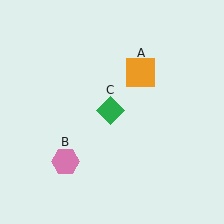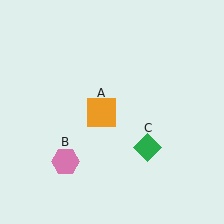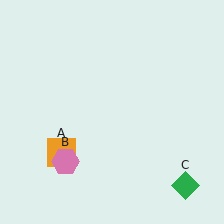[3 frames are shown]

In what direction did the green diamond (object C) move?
The green diamond (object C) moved down and to the right.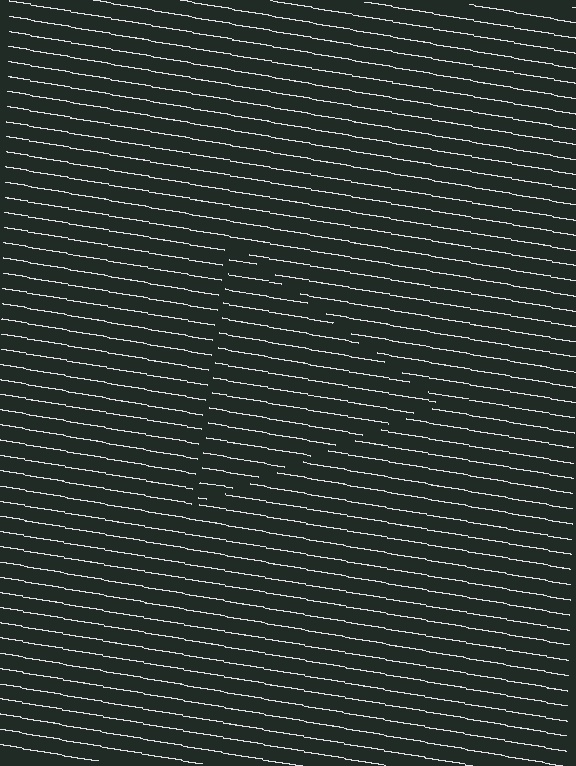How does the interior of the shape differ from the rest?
The interior of the shape contains the same grating, shifted by half a period — the contour is defined by the phase discontinuity where line-ends from the inner and outer gratings abut.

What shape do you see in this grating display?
An illusory triangle. The interior of the shape contains the same grating, shifted by half a period — the contour is defined by the phase discontinuity where line-ends from the inner and outer gratings abut.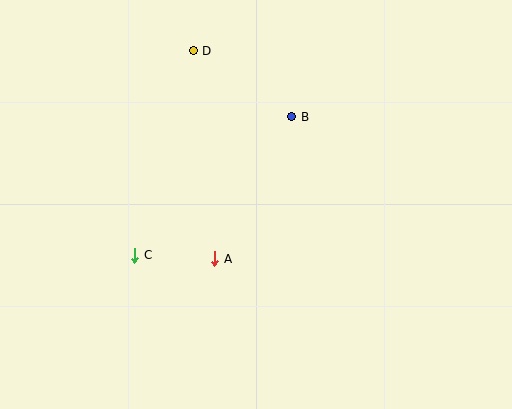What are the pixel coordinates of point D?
Point D is at (193, 51).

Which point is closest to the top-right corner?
Point B is closest to the top-right corner.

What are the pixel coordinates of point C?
Point C is at (135, 255).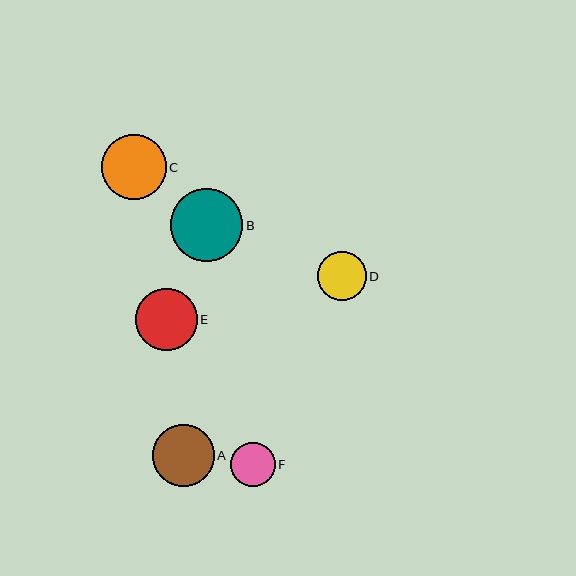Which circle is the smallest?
Circle F is the smallest with a size of approximately 44 pixels.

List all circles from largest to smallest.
From largest to smallest: B, C, E, A, D, F.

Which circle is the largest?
Circle B is the largest with a size of approximately 72 pixels.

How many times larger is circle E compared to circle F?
Circle E is approximately 1.4 times the size of circle F.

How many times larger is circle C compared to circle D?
Circle C is approximately 1.3 times the size of circle D.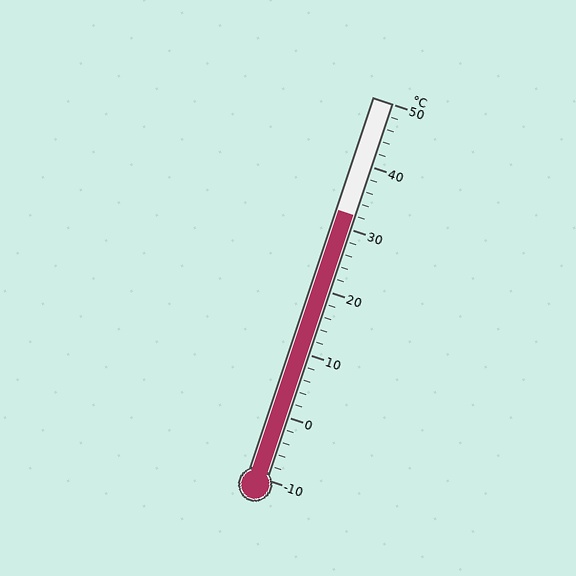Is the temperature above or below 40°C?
The temperature is below 40°C.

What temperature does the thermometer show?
The thermometer shows approximately 32°C.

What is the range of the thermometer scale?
The thermometer scale ranges from -10°C to 50°C.